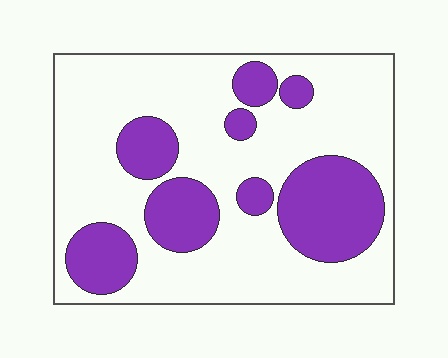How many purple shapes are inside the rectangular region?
8.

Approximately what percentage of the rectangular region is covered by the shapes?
Approximately 30%.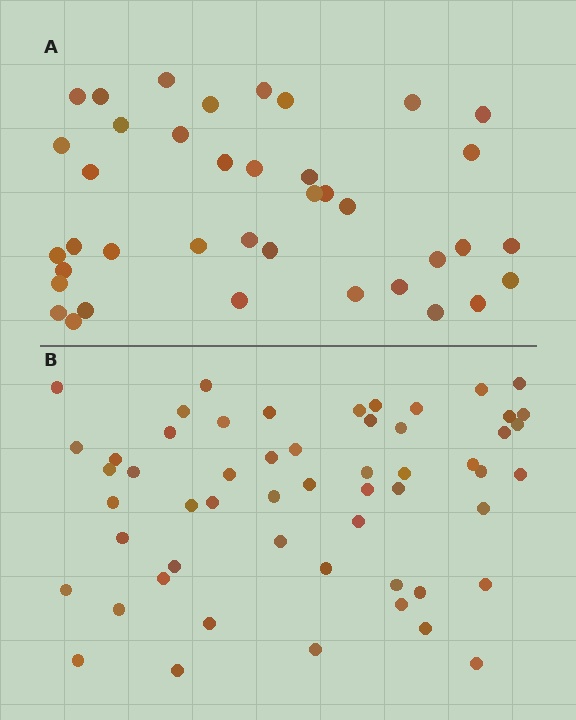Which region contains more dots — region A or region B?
Region B (the bottom region) has more dots.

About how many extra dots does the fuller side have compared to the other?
Region B has approximately 15 more dots than region A.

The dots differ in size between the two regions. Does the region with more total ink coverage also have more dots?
No. Region A has more total ink coverage because its dots are larger, but region B actually contains more individual dots. Total area can be misleading — the number of items is what matters here.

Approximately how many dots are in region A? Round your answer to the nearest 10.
About 40 dots. (The exact count is 39, which rounds to 40.)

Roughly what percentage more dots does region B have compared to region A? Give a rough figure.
About 40% more.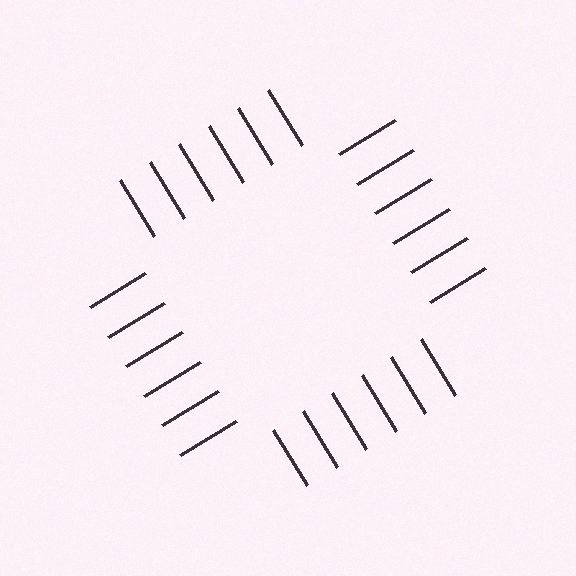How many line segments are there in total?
24 — 6 along each of the 4 edges.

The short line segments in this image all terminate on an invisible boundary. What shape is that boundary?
An illusory square — the line segments terminate on its edges but no continuous stroke is drawn.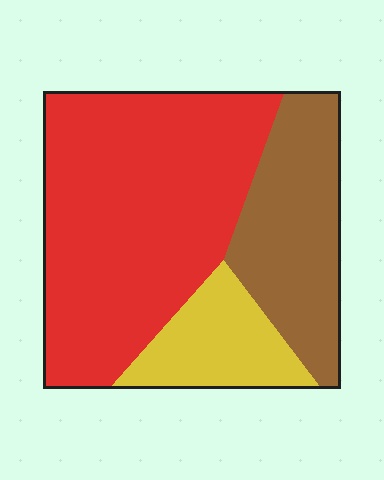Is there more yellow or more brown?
Brown.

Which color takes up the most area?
Red, at roughly 60%.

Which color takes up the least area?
Yellow, at roughly 15%.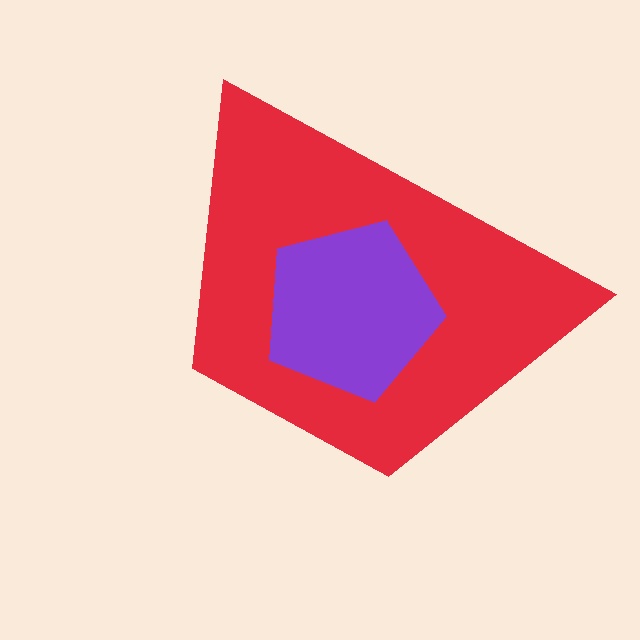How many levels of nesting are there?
2.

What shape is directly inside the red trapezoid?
The purple pentagon.